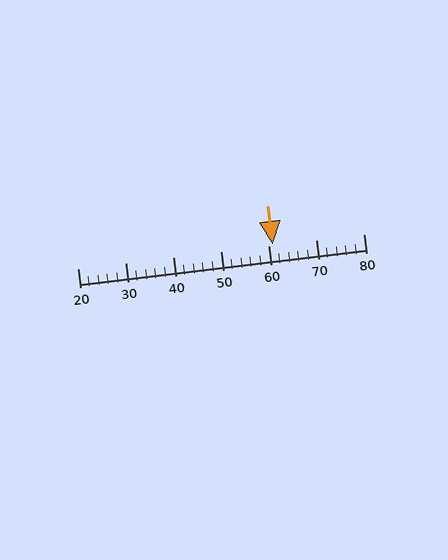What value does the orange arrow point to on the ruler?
The orange arrow points to approximately 61.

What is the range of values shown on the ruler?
The ruler shows values from 20 to 80.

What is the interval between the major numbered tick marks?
The major tick marks are spaced 10 units apart.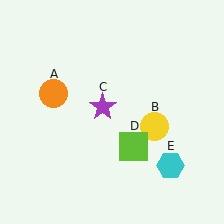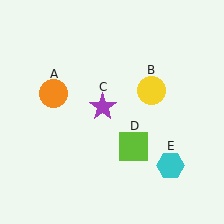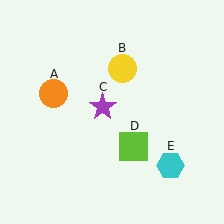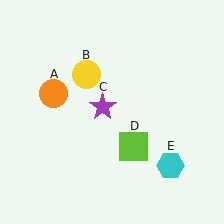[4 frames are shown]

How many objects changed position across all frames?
1 object changed position: yellow circle (object B).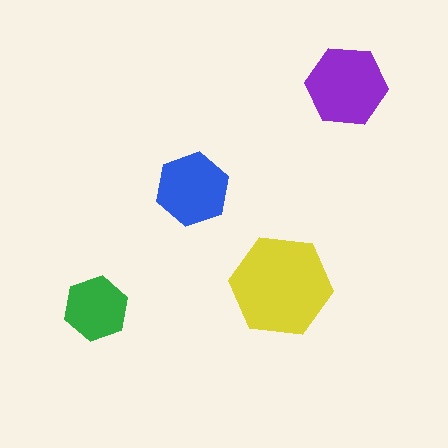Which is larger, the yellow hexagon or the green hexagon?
The yellow one.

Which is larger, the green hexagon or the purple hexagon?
The purple one.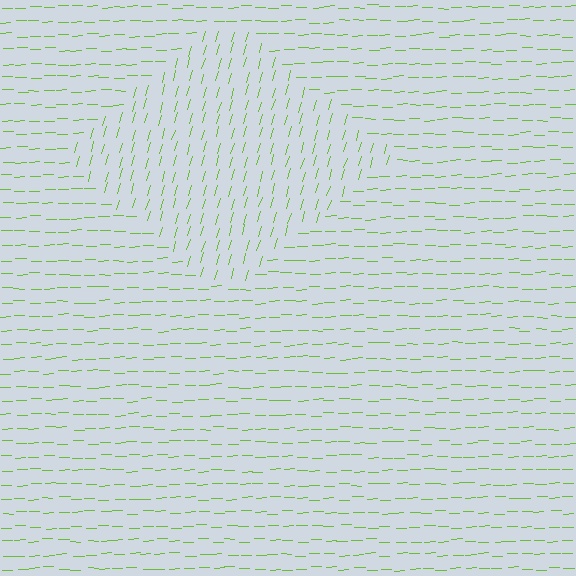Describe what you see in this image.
The image is filled with small lime line segments. A diamond region in the image has lines oriented differently from the surrounding lines, creating a visible texture boundary.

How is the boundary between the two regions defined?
The boundary is defined purely by a change in line orientation (approximately 72 degrees difference). All lines are the same color and thickness.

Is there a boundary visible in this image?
Yes, there is a texture boundary formed by a change in line orientation.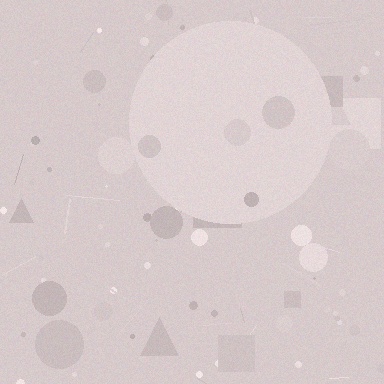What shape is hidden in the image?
A circle is hidden in the image.